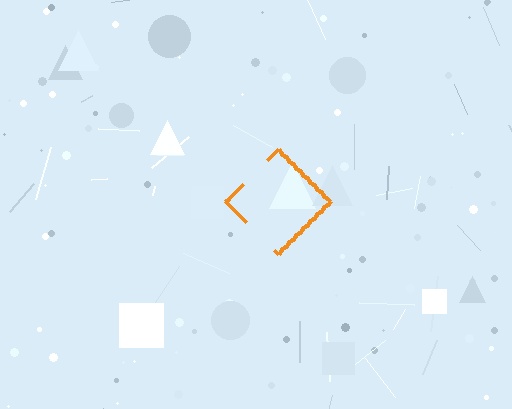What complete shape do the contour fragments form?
The contour fragments form a diamond.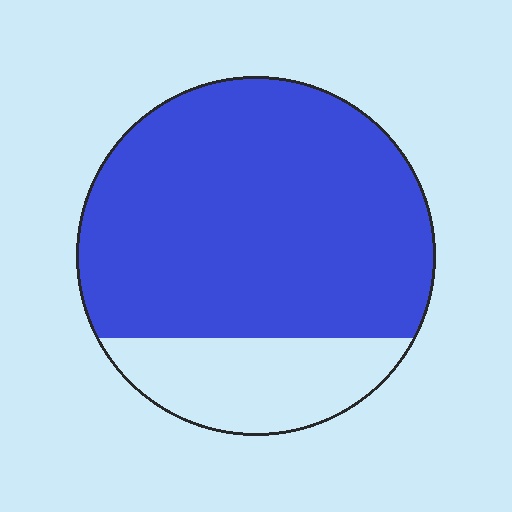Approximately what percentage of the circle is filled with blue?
Approximately 80%.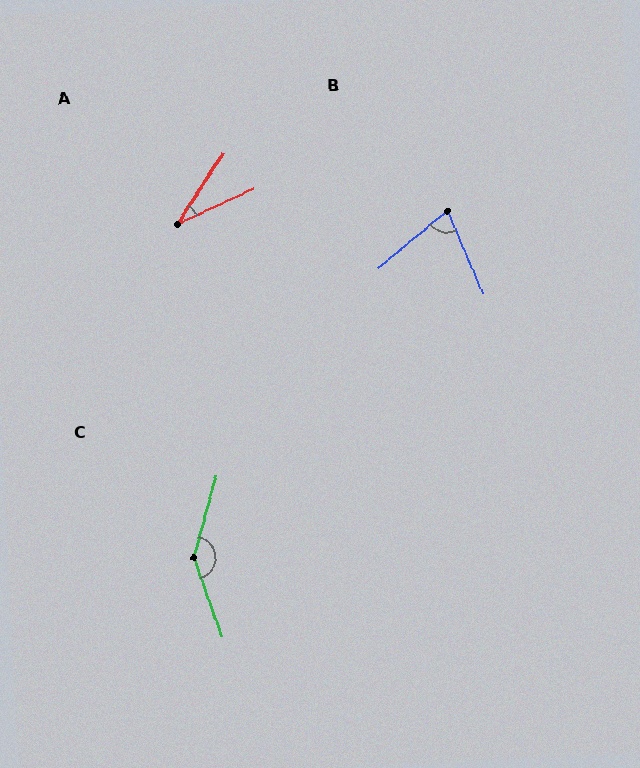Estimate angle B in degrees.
Approximately 73 degrees.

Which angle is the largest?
C, at approximately 145 degrees.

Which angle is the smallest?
A, at approximately 33 degrees.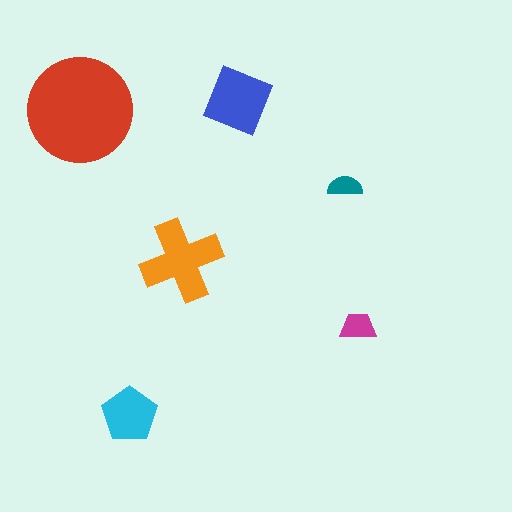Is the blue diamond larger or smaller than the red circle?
Smaller.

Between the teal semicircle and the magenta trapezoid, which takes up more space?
The magenta trapezoid.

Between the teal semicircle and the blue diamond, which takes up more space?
The blue diamond.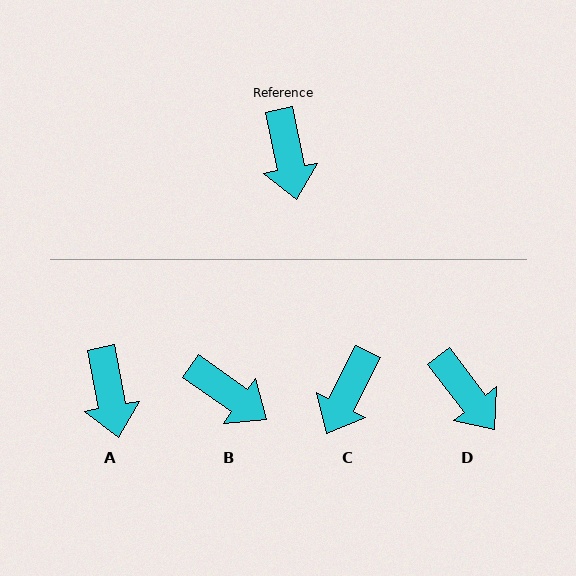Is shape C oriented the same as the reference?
No, it is off by about 38 degrees.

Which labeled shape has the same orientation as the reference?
A.